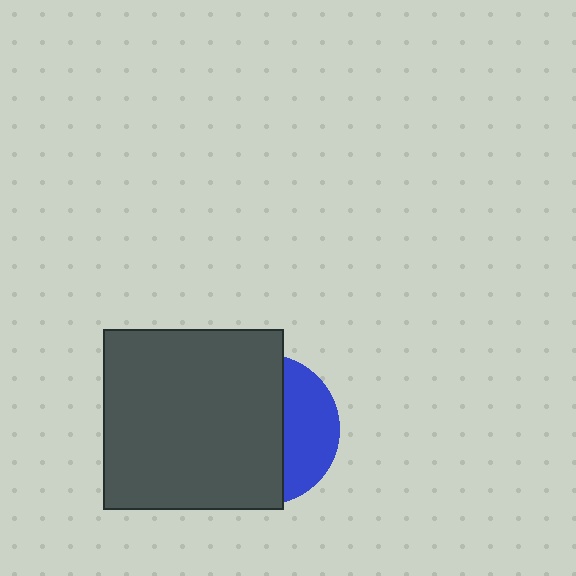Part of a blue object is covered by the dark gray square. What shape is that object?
It is a circle.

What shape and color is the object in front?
The object in front is a dark gray square.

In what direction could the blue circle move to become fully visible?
The blue circle could move right. That would shift it out from behind the dark gray square entirely.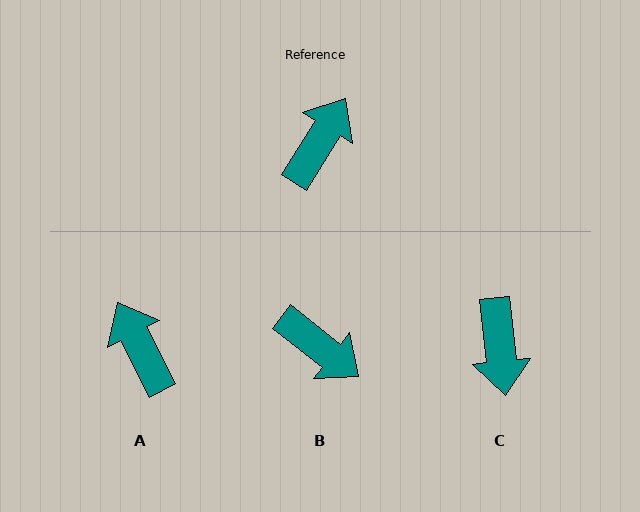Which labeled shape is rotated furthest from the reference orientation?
C, about 142 degrees away.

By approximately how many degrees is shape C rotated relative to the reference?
Approximately 142 degrees clockwise.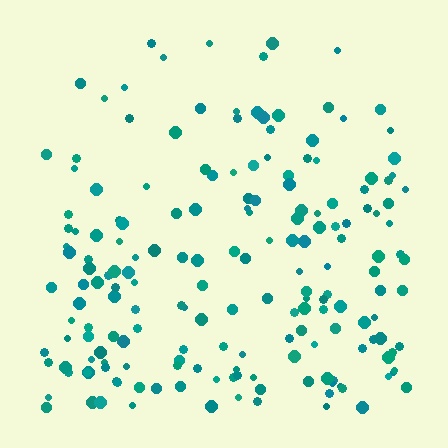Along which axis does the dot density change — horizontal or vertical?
Vertical.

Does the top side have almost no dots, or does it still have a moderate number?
Still a moderate number, just noticeably fewer than the bottom.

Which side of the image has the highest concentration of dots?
The bottom.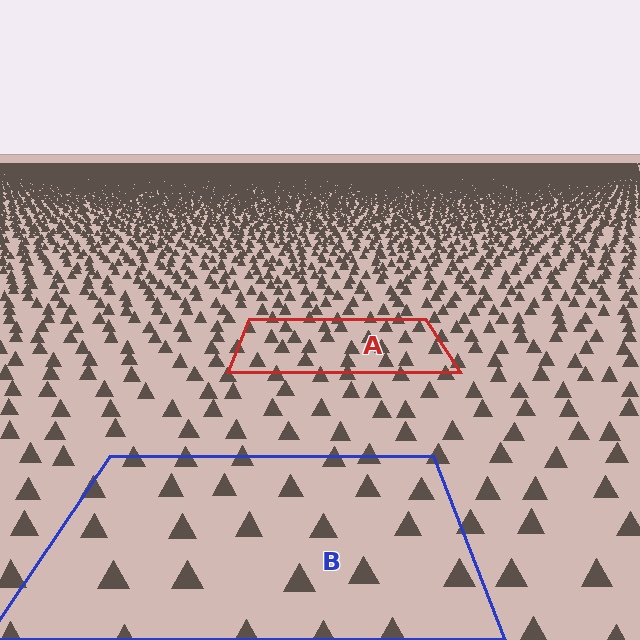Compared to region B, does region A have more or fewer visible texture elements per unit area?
Region A has more texture elements per unit area — they are packed more densely because it is farther away.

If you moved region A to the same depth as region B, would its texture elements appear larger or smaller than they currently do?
They would appear larger. At a closer depth, the same texture elements are projected at a bigger on-screen size.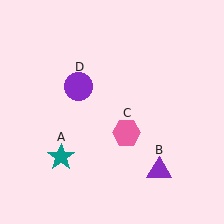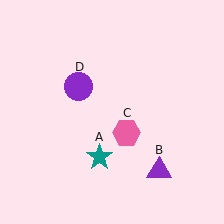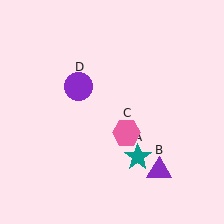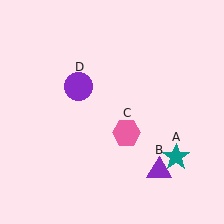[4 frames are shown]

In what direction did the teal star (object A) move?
The teal star (object A) moved right.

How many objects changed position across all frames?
1 object changed position: teal star (object A).